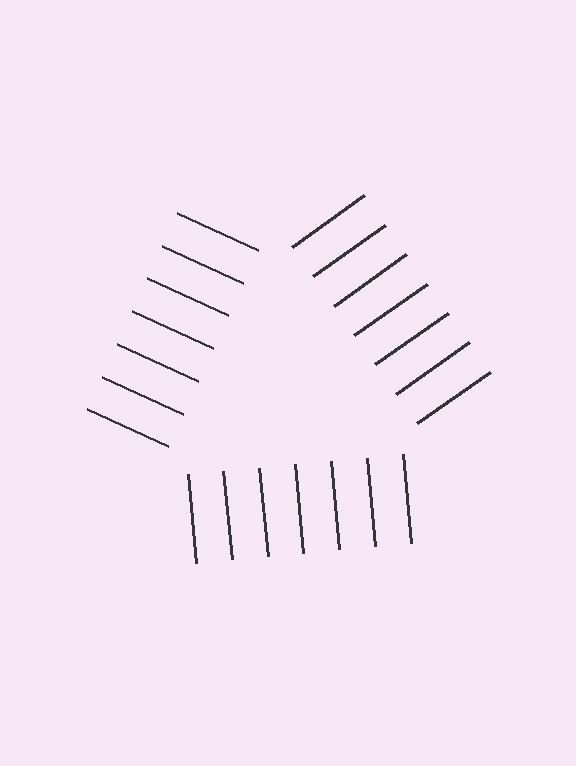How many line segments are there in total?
21 — 7 along each of the 3 edges.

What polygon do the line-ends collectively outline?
An illusory triangle — the line segments terminate on its edges but no continuous stroke is drawn.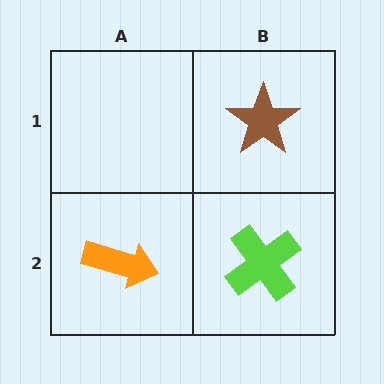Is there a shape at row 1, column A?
No, that cell is empty.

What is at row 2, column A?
An orange arrow.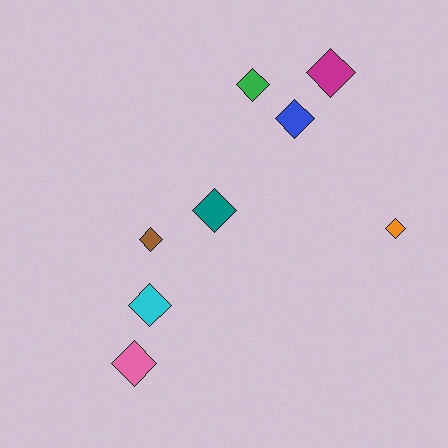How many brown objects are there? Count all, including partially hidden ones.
There is 1 brown object.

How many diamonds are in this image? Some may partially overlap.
There are 8 diamonds.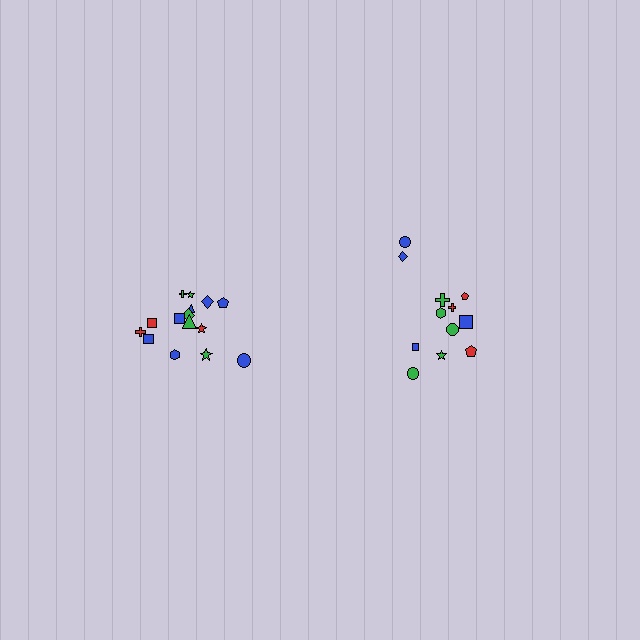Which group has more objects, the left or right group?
The left group.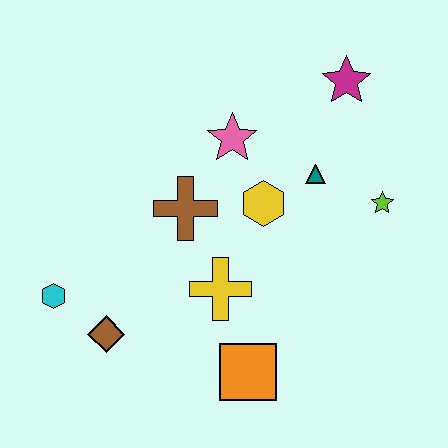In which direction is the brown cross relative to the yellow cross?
The brown cross is above the yellow cross.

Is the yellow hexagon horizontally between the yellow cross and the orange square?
No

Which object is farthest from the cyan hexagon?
The magenta star is farthest from the cyan hexagon.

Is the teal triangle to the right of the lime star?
No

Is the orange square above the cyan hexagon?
No